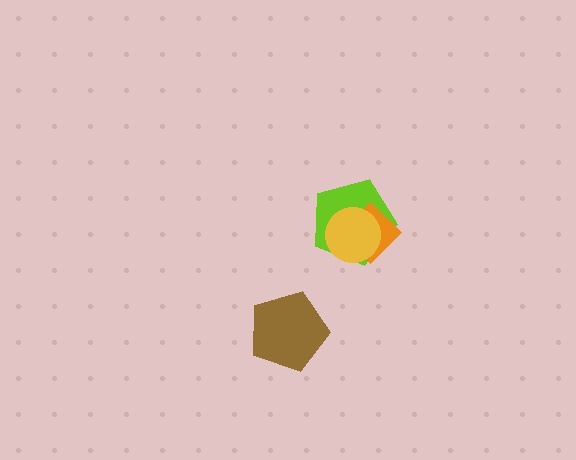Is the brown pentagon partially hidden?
No, no other shape covers it.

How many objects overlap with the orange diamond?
2 objects overlap with the orange diamond.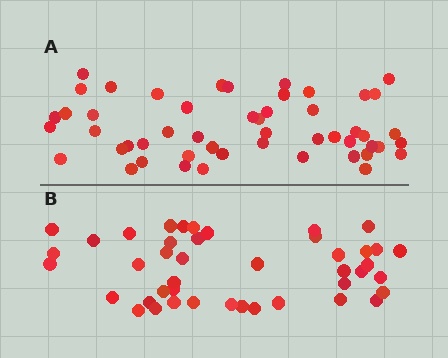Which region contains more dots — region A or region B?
Region A (the top region) has more dots.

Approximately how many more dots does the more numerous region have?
Region A has roughly 8 or so more dots than region B.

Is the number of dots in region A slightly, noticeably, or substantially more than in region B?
Region A has only slightly more — the two regions are fairly close. The ratio is roughly 1.2 to 1.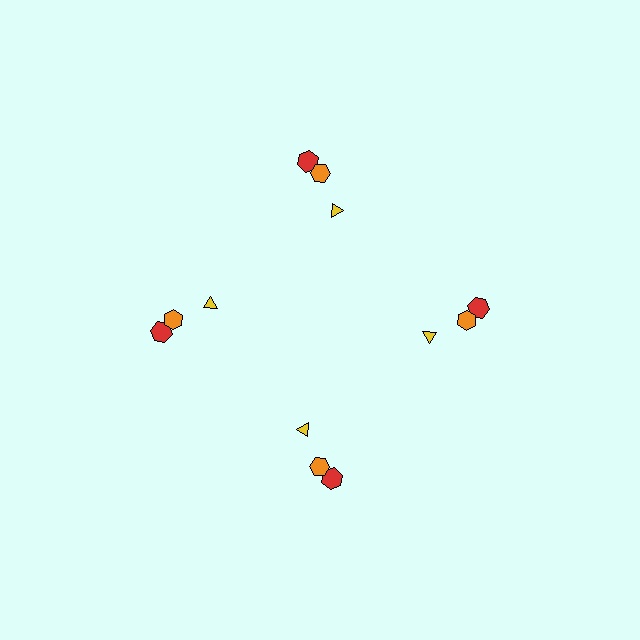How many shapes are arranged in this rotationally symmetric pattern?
There are 12 shapes, arranged in 4 groups of 3.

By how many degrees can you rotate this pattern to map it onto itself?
The pattern maps onto itself every 90 degrees of rotation.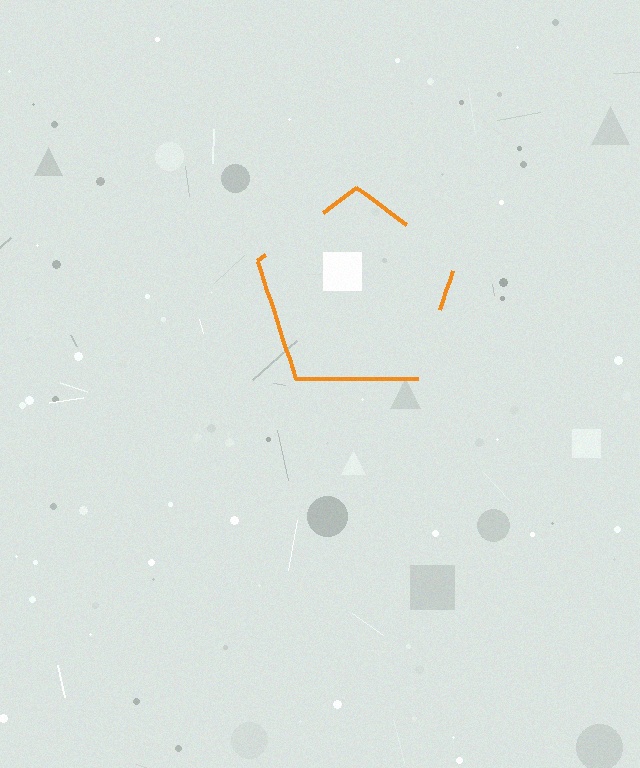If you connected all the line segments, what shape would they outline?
They would outline a pentagon.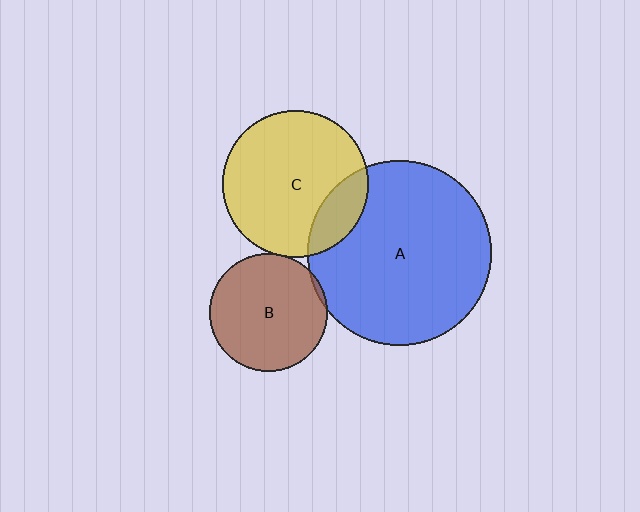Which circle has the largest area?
Circle A (blue).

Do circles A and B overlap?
Yes.